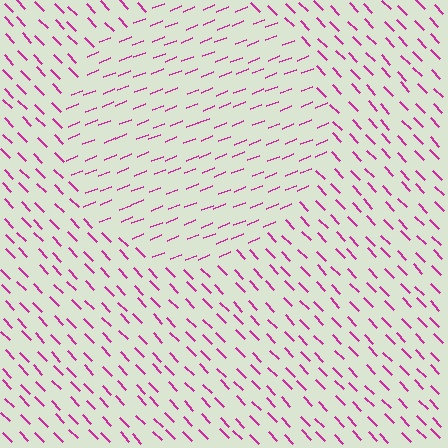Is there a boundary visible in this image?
Yes, there is a texture boundary formed by a change in line orientation.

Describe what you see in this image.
The image is filled with small magenta line segments. A circle region in the image has lines oriented differently from the surrounding lines, creating a visible texture boundary.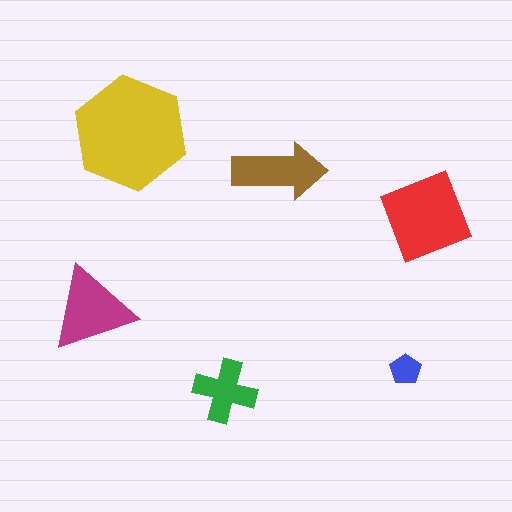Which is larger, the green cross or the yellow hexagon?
The yellow hexagon.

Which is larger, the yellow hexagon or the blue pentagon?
The yellow hexagon.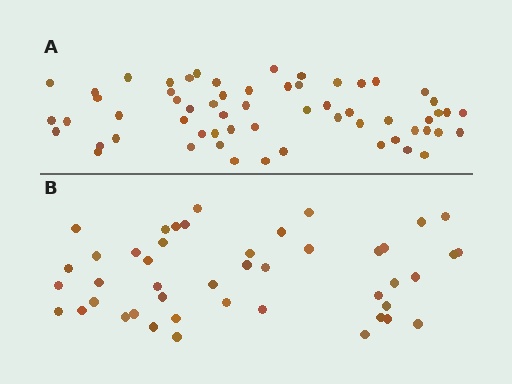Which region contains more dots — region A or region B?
Region A (the top region) has more dots.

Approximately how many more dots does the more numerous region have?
Region A has approximately 15 more dots than region B.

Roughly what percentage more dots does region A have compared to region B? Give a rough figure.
About 35% more.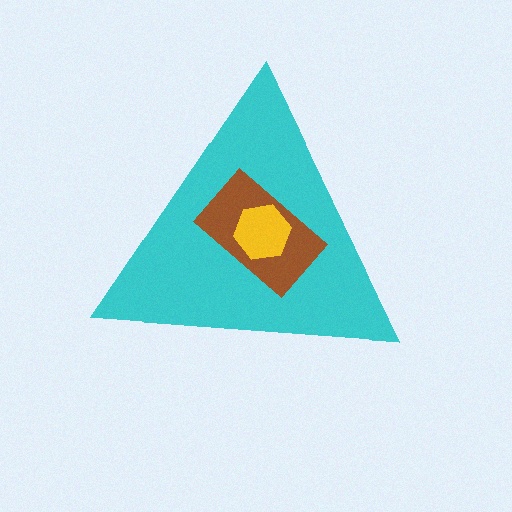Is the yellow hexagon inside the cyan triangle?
Yes.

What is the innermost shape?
The yellow hexagon.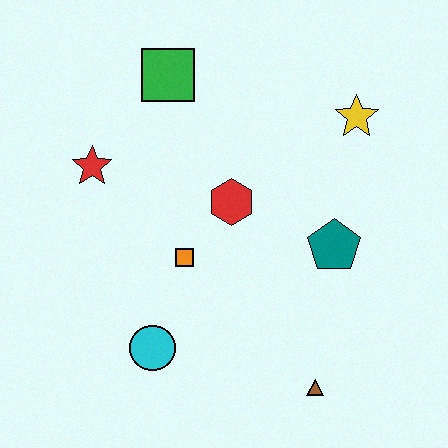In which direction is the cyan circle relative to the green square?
The cyan circle is below the green square.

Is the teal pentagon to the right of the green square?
Yes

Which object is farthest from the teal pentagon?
The red star is farthest from the teal pentagon.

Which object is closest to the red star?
The green square is closest to the red star.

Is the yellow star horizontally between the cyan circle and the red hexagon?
No